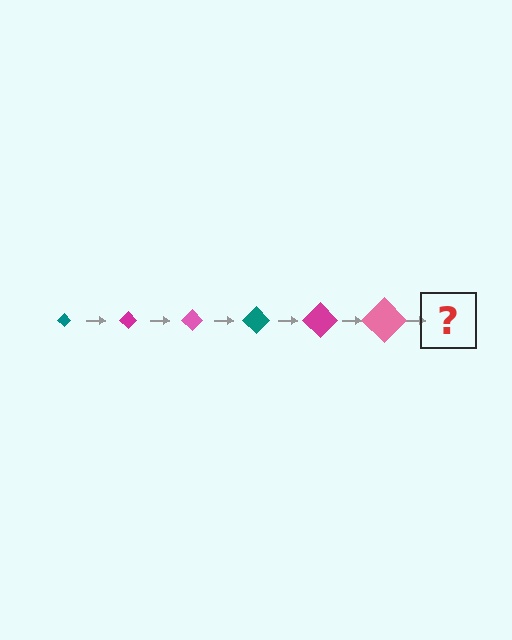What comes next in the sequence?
The next element should be a teal diamond, larger than the previous one.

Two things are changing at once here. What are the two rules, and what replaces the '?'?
The two rules are that the diamond grows larger each step and the color cycles through teal, magenta, and pink. The '?' should be a teal diamond, larger than the previous one.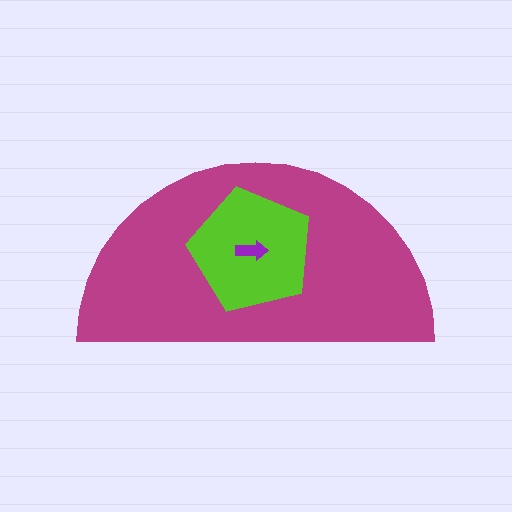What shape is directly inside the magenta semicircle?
The lime pentagon.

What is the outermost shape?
The magenta semicircle.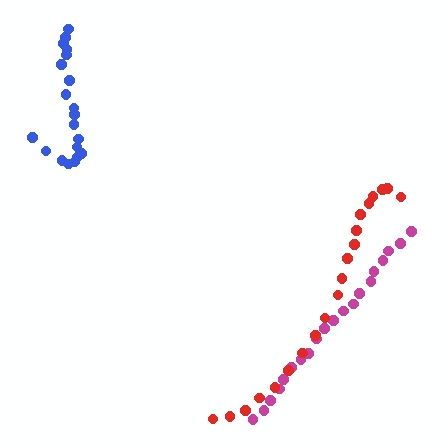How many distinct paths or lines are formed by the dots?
There are 3 distinct paths.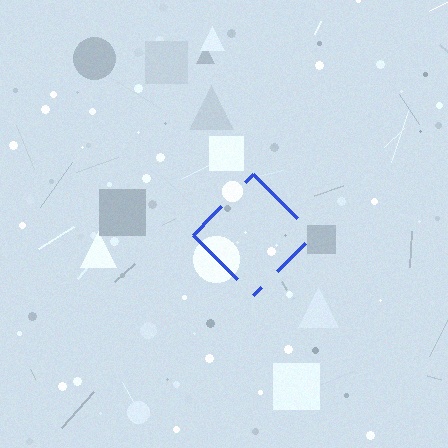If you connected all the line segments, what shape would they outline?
They would outline a diamond.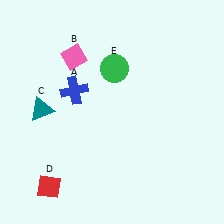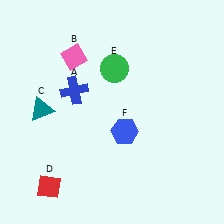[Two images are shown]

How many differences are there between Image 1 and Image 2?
There is 1 difference between the two images.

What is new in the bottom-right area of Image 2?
A blue hexagon (F) was added in the bottom-right area of Image 2.